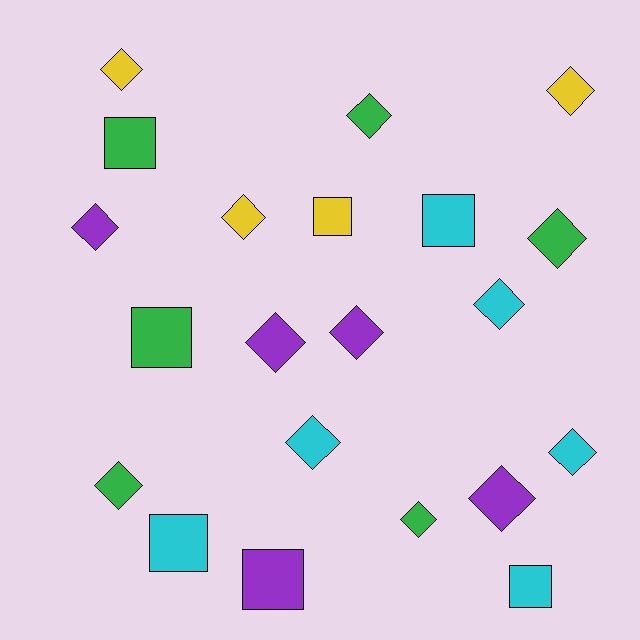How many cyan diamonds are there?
There are 3 cyan diamonds.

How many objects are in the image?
There are 21 objects.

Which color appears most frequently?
Cyan, with 6 objects.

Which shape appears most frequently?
Diamond, with 14 objects.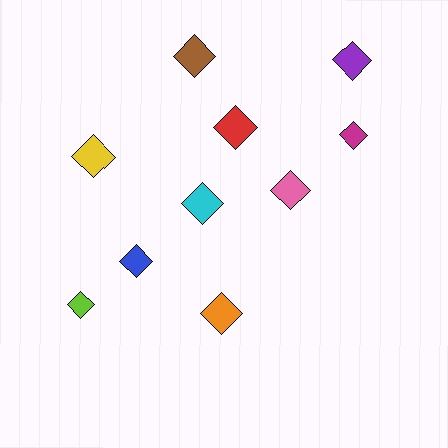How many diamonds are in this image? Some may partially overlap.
There are 10 diamonds.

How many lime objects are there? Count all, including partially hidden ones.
There is 1 lime object.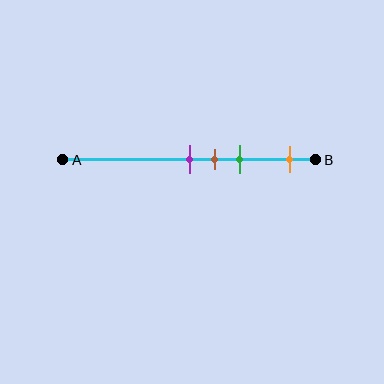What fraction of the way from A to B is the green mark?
The green mark is approximately 70% (0.7) of the way from A to B.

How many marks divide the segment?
There are 4 marks dividing the segment.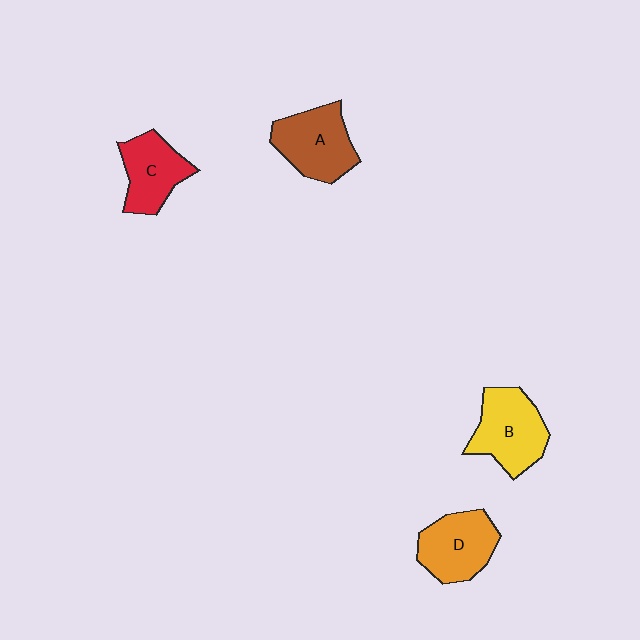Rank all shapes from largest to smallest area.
From largest to smallest: B (yellow), A (brown), D (orange), C (red).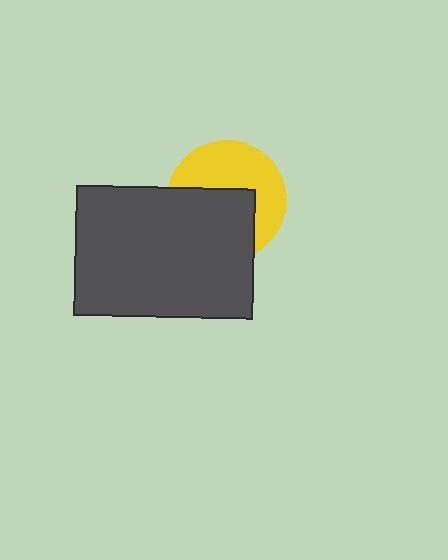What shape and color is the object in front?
The object in front is a dark gray rectangle.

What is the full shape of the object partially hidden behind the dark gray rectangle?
The partially hidden object is a yellow circle.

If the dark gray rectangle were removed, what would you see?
You would see the complete yellow circle.